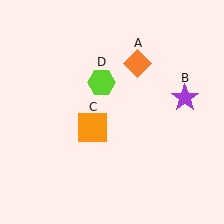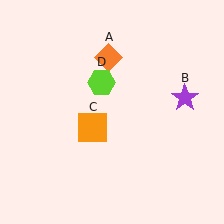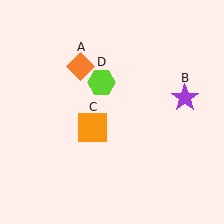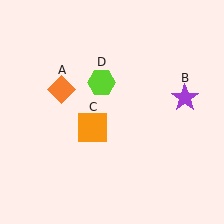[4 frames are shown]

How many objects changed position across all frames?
1 object changed position: orange diamond (object A).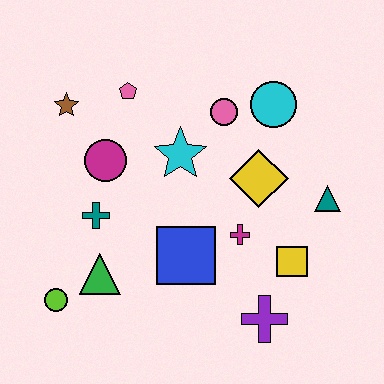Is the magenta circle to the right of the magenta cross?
No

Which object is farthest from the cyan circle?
The lime circle is farthest from the cyan circle.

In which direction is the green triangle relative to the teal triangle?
The green triangle is to the left of the teal triangle.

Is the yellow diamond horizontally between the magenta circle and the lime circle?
No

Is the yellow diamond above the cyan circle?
No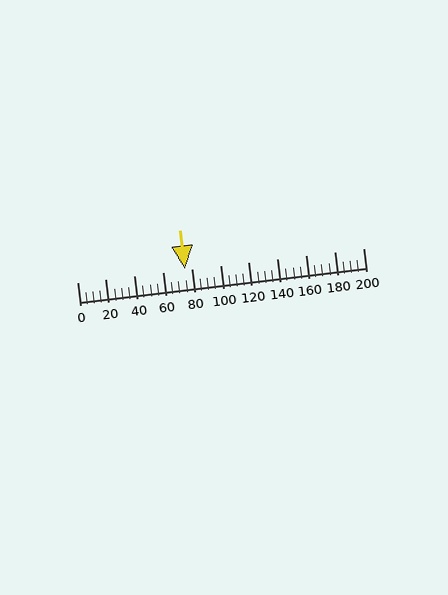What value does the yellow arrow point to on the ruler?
The yellow arrow points to approximately 75.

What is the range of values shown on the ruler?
The ruler shows values from 0 to 200.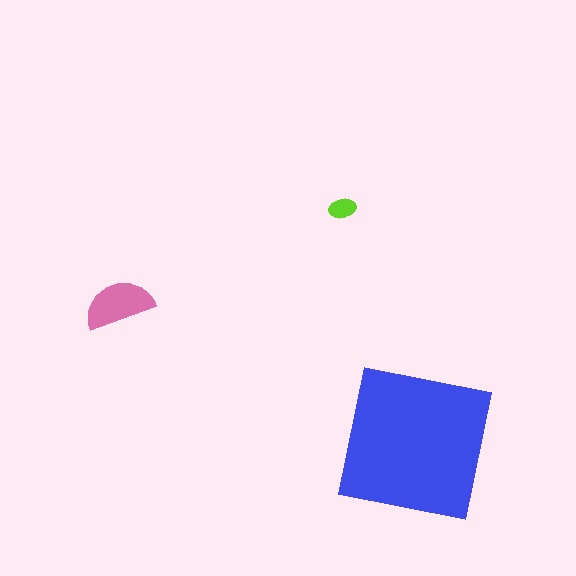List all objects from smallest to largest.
The lime ellipse, the pink semicircle, the blue square.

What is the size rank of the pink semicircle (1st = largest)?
2nd.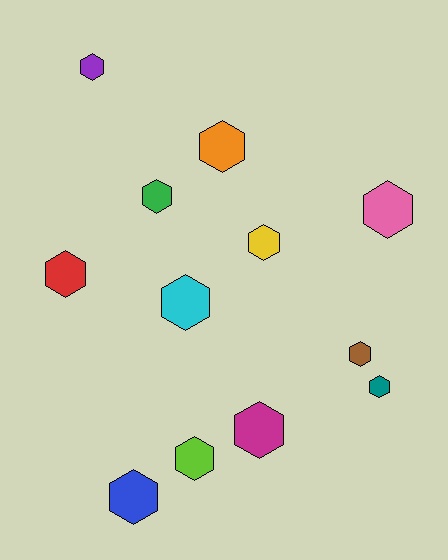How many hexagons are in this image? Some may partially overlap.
There are 12 hexagons.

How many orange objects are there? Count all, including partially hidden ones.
There is 1 orange object.